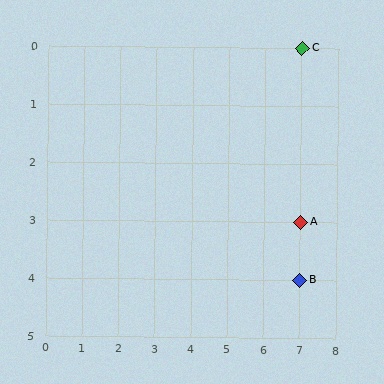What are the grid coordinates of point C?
Point C is at grid coordinates (7, 0).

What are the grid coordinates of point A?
Point A is at grid coordinates (7, 3).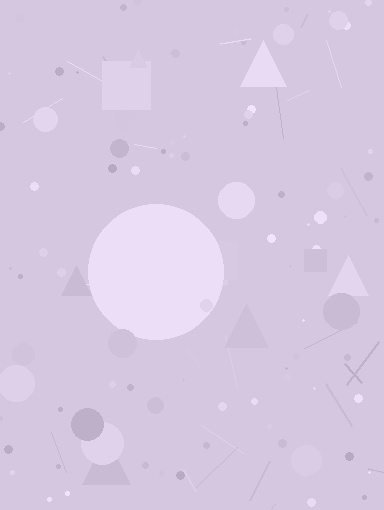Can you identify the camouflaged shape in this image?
The camouflaged shape is a circle.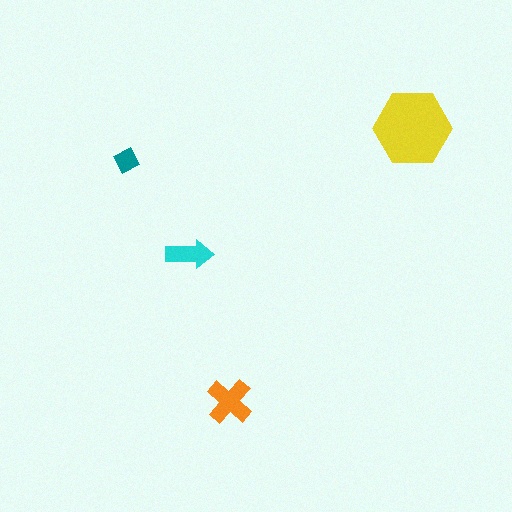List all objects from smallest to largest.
The teal diamond, the cyan arrow, the orange cross, the yellow hexagon.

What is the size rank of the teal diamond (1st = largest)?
4th.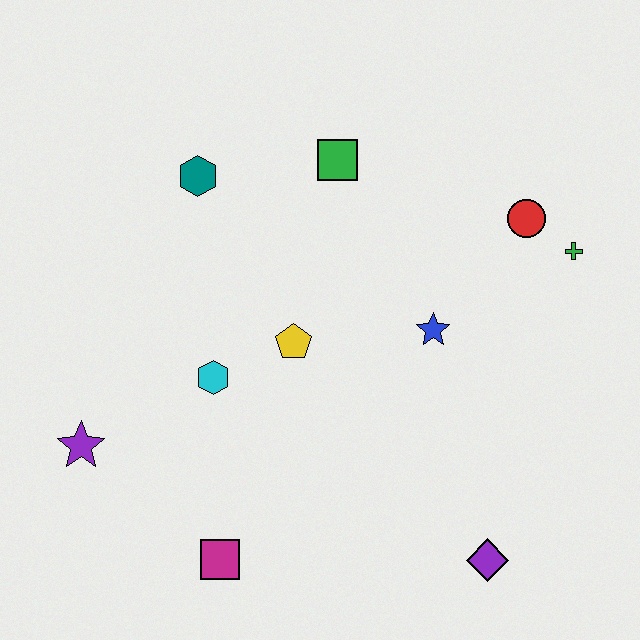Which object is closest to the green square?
The teal hexagon is closest to the green square.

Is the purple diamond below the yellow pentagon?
Yes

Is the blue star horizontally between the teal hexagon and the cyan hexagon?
No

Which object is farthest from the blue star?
The purple star is farthest from the blue star.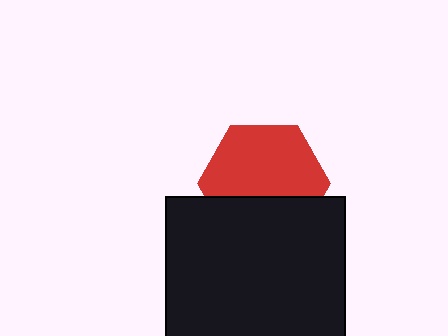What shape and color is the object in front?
The object in front is a black square.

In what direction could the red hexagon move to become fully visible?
The red hexagon could move up. That would shift it out from behind the black square entirely.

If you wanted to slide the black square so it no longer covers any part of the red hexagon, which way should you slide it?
Slide it down — that is the most direct way to separate the two shapes.